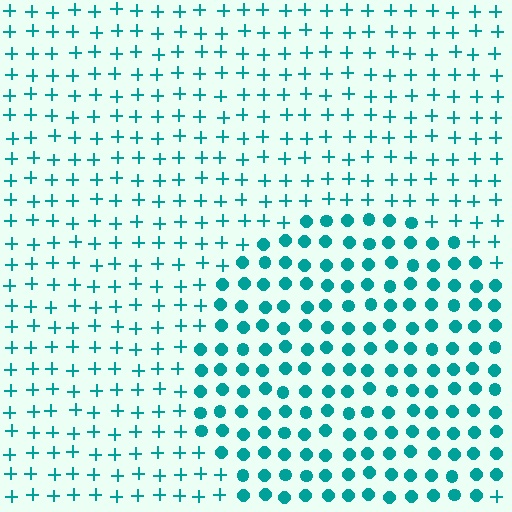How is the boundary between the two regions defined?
The boundary is defined by a change in element shape: circles inside vs. plus signs outside. All elements share the same color and spacing.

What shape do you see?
I see a circle.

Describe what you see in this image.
The image is filled with small teal elements arranged in a uniform grid. A circle-shaped region contains circles, while the surrounding area contains plus signs. The boundary is defined purely by the change in element shape.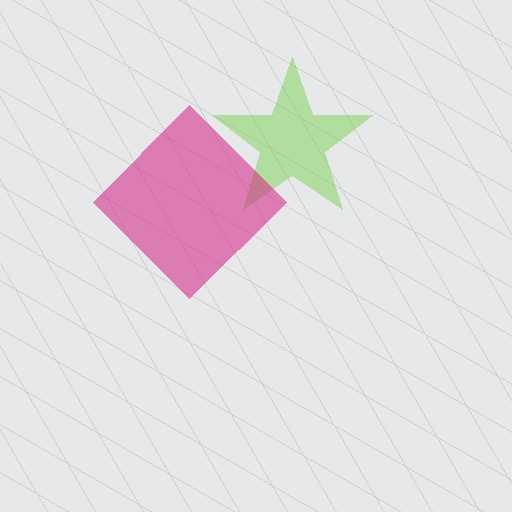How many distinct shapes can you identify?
There are 2 distinct shapes: a lime star, a magenta diamond.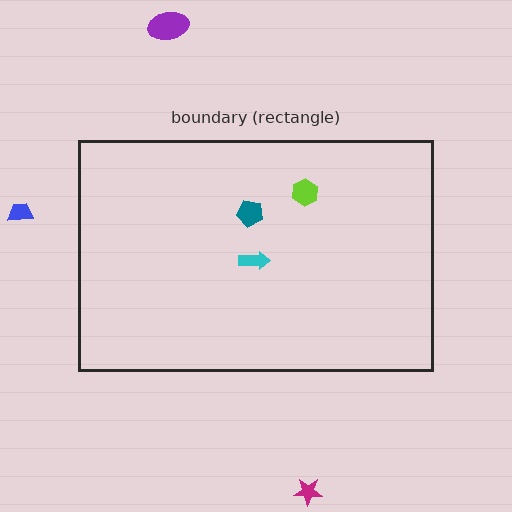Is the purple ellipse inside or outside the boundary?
Outside.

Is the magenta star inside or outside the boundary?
Outside.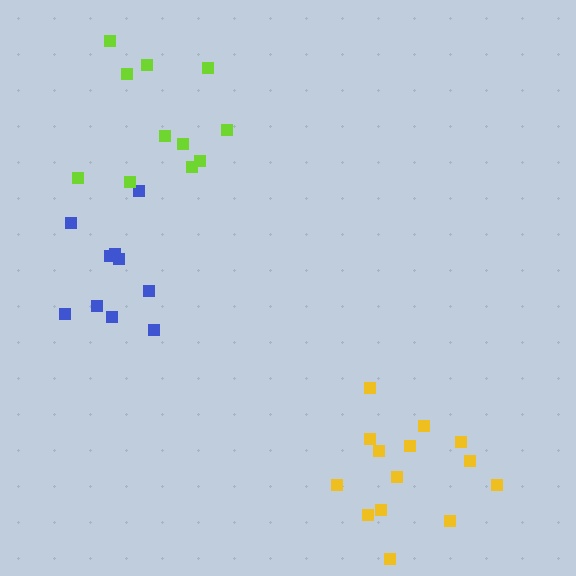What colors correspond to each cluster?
The clusters are colored: yellow, blue, lime.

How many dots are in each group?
Group 1: 14 dots, Group 2: 10 dots, Group 3: 11 dots (35 total).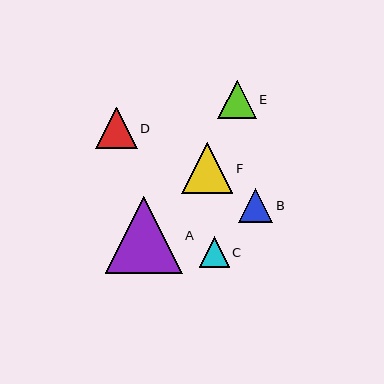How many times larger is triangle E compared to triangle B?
Triangle E is approximately 1.1 times the size of triangle B.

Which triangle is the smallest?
Triangle C is the smallest with a size of approximately 30 pixels.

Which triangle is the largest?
Triangle A is the largest with a size of approximately 77 pixels.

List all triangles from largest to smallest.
From largest to smallest: A, F, D, E, B, C.